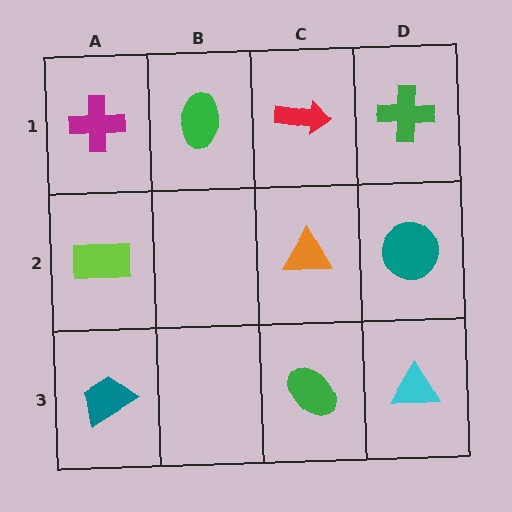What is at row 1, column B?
A green ellipse.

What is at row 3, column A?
A teal trapezoid.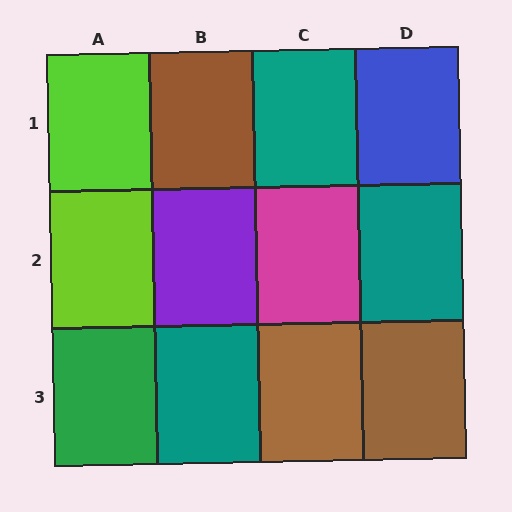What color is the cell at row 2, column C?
Magenta.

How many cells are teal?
3 cells are teal.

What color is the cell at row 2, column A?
Lime.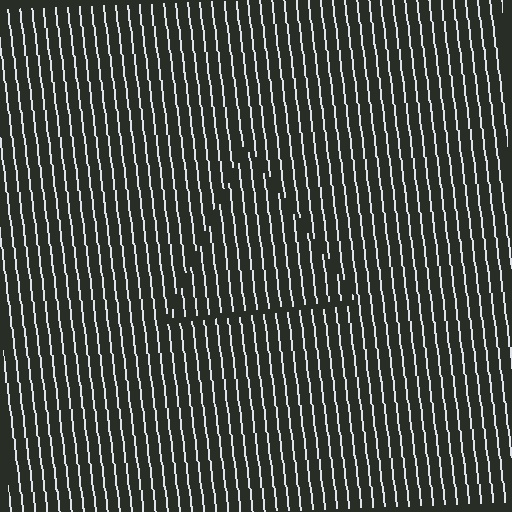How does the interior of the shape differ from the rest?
The interior of the shape contains the same grating, shifted by half a period — the contour is defined by the phase discontinuity where line-ends from the inner and outer gratings abut.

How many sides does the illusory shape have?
3 sides — the line-ends trace a triangle.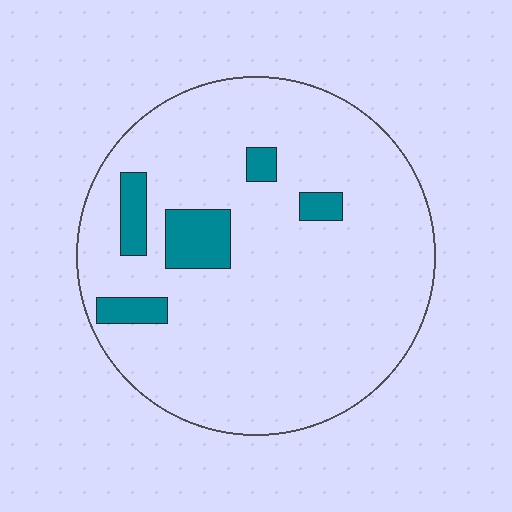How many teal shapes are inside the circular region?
5.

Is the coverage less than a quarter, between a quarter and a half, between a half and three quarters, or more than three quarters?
Less than a quarter.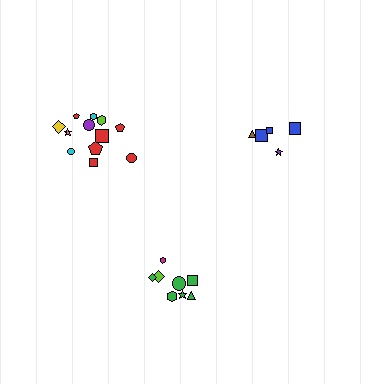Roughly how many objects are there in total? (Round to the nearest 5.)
Roughly 25 objects in total.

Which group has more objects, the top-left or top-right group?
The top-left group.